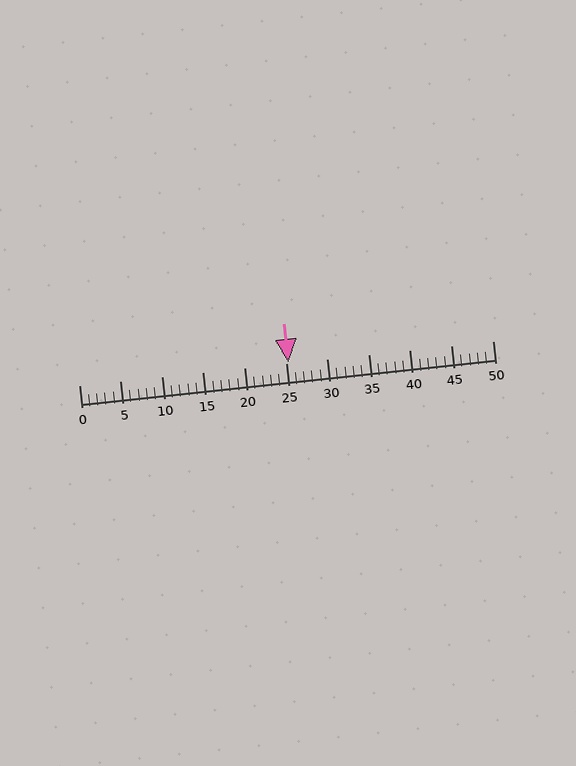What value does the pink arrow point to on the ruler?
The pink arrow points to approximately 25.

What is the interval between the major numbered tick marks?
The major tick marks are spaced 5 units apart.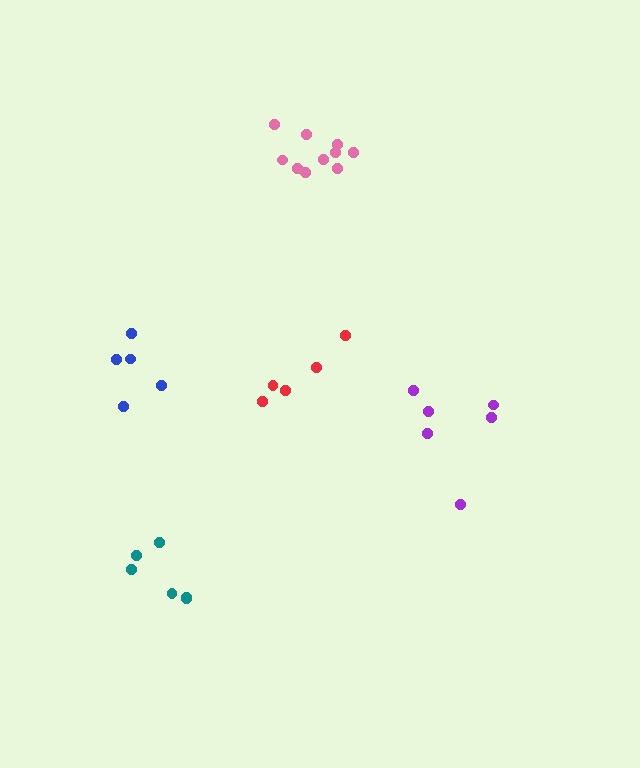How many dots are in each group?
Group 1: 6 dots, Group 2: 5 dots, Group 3: 6 dots, Group 4: 5 dots, Group 5: 10 dots (32 total).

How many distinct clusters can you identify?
There are 5 distinct clusters.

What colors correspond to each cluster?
The clusters are colored: teal, red, purple, blue, pink.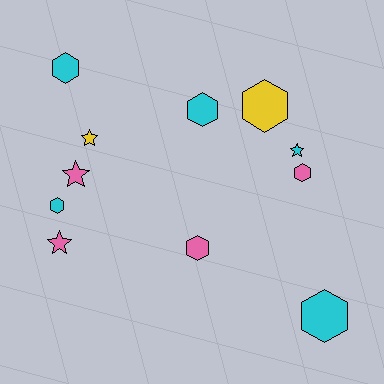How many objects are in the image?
There are 11 objects.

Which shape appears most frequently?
Hexagon, with 7 objects.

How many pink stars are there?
There are 2 pink stars.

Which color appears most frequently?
Cyan, with 5 objects.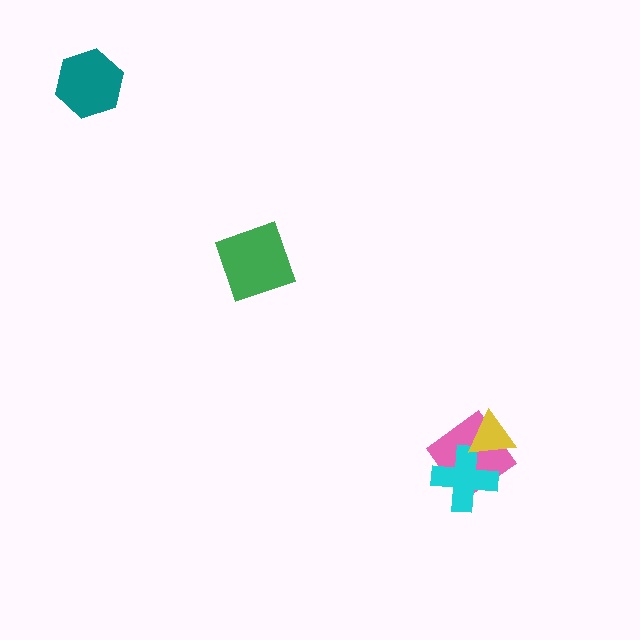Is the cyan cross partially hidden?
Yes, it is partially covered by another shape.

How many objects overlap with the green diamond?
0 objects overlap with the green diamond.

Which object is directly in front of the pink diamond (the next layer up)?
The cyan cross is directly in front of the pink diamond.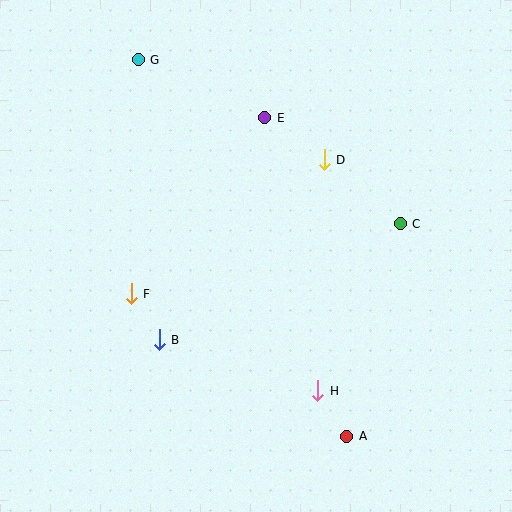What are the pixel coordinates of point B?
Point B is at (159, 340).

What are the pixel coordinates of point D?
Point D is at (324, 160).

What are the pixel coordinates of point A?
Point A is at (347, 436).